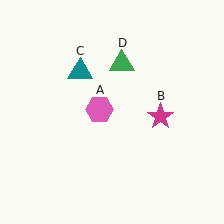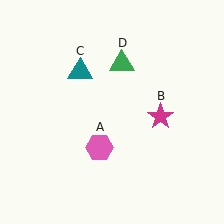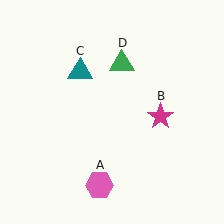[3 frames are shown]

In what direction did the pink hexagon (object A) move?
The pink hexagon (object A) moved down.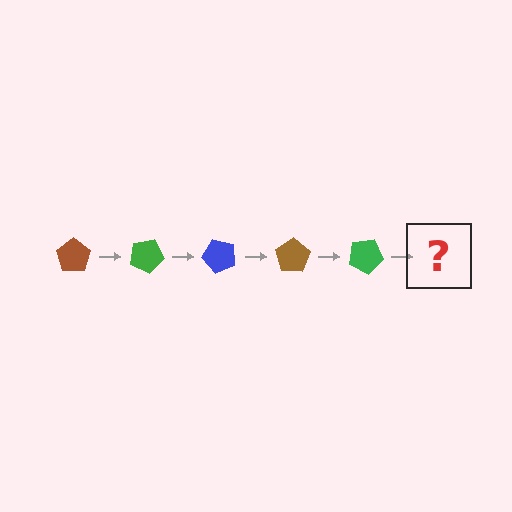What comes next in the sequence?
The next element should be a blue pentagon, rotated 125 degrees from the start.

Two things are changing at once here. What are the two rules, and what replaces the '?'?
The two rules are that it rotates 25 degrees each step and the color cycles through brown, green, and blue. The '?' should be a blue pentagon, rotated 125 degrees from the start.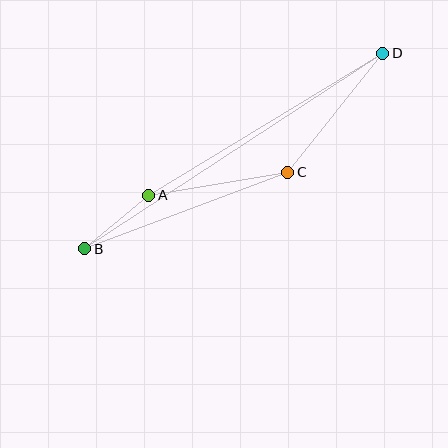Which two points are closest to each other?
Points A and B are closest to each other.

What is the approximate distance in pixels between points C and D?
The distance between C and D is approximately 152 pixels.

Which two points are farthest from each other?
Points B and D are farthest from each other.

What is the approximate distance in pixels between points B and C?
The distance between B and C is approximately 217 pixels.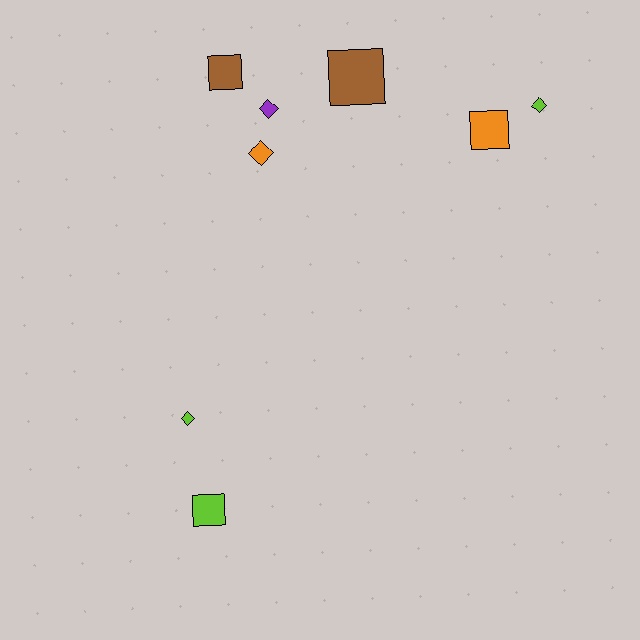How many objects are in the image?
There are 8 objects.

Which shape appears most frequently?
Square, with 4 objects.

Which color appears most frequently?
Lime, with 3 objects.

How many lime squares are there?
There is 1 lime square.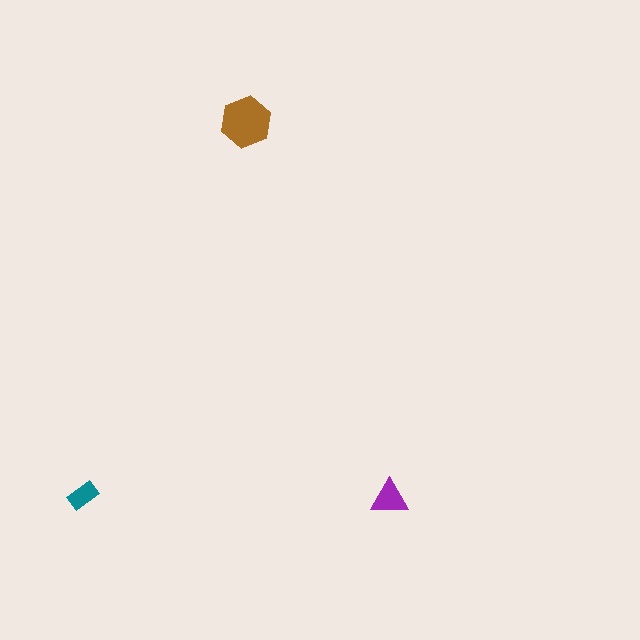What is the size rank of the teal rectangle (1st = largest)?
3rd.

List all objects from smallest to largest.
The teal rectangle, the purple triangle, the brown hexagon.